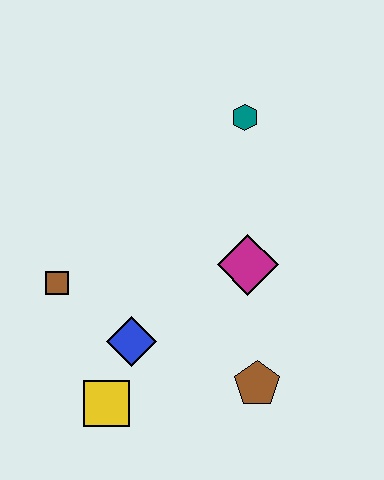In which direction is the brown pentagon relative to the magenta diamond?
The brown pentagon is below the magenta diamond.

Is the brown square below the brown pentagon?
No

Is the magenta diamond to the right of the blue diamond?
Yes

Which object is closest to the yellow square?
The blue diamond is closest to the yellow square.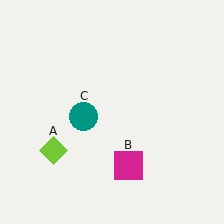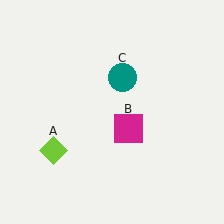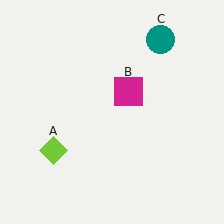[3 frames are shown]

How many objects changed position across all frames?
2 objects changed position: magenta square (object B), teal circle (object C).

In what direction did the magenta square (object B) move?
The magenta square (object B) moved up.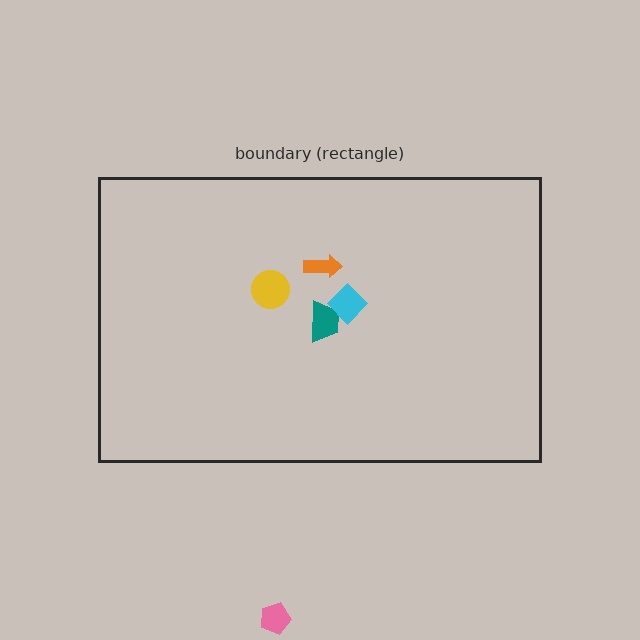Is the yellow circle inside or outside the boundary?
Inside.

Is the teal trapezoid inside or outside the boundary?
Inside.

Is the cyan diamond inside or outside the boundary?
Inside.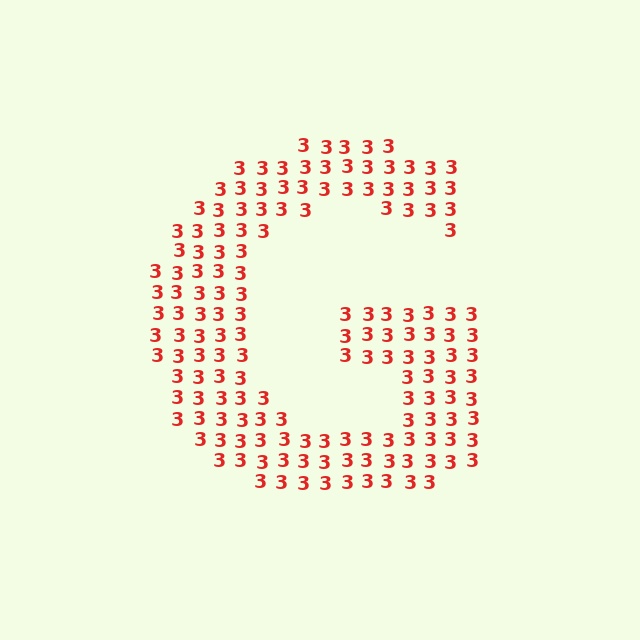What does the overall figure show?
The overall figure shows the letter G.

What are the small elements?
The small elements are digit 3's.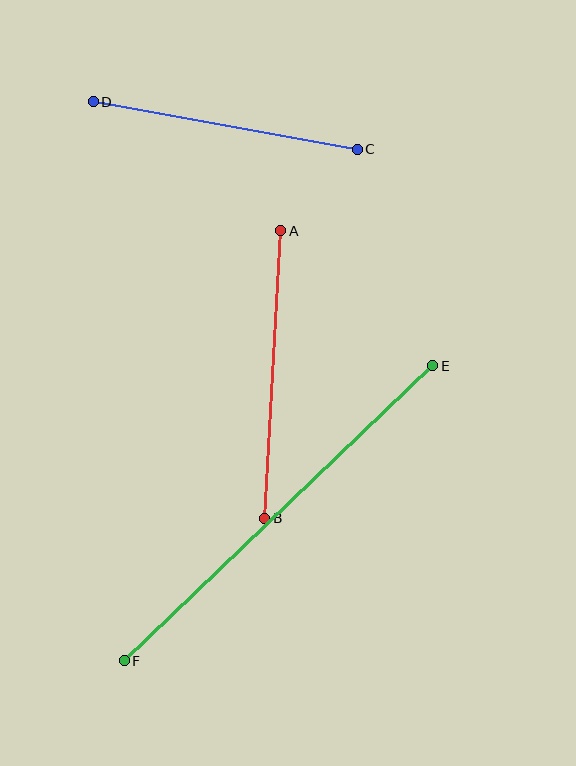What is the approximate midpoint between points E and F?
The midpoint is at approximately (278, 513) pixels.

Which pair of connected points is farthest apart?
Points E and F are farthest apart.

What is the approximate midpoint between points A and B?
The midpoint is at approximately (273, 375) pixels.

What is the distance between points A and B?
The distance is approximately 288 pixels.